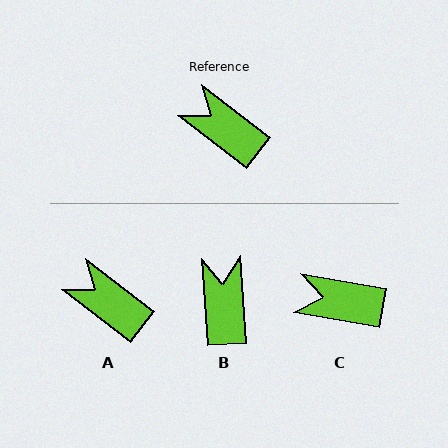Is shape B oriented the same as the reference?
No, it is off by about 49 degrees.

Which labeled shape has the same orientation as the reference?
A.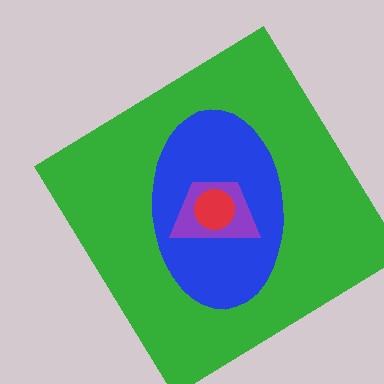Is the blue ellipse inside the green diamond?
Yes.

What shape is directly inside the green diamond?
The blue ellipse.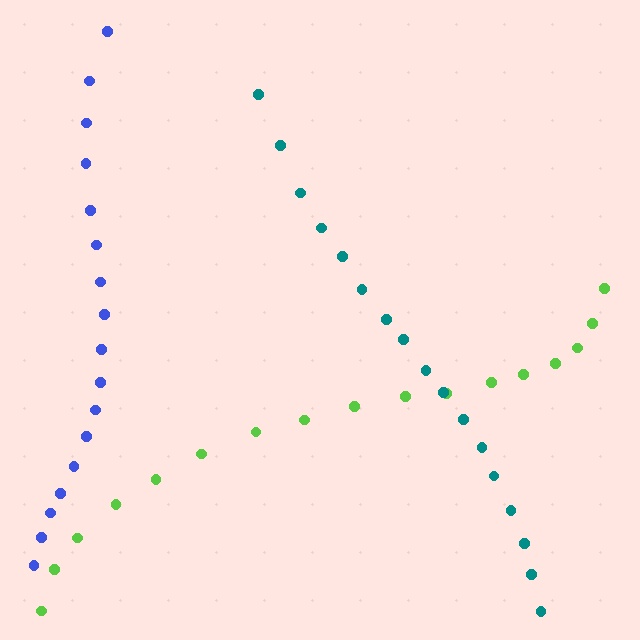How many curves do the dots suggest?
There are 3 distinct paths.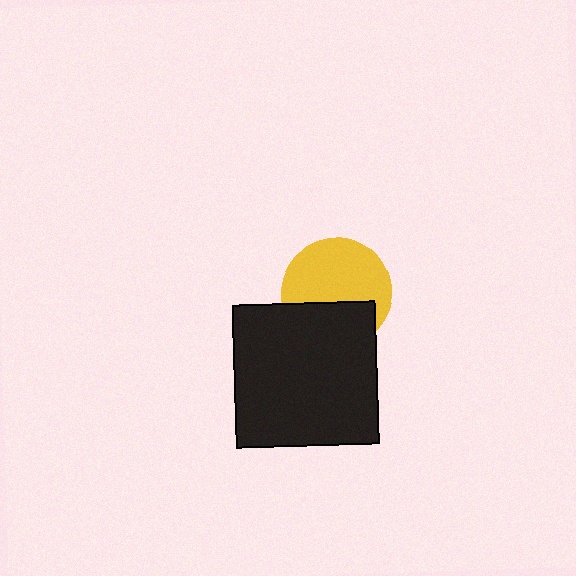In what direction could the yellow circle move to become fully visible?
The yellow circle could move up. That would shift it out from behind the black square entirely.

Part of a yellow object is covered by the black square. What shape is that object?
It is a circle.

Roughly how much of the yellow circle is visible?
About half of it is visible (roughly 63%).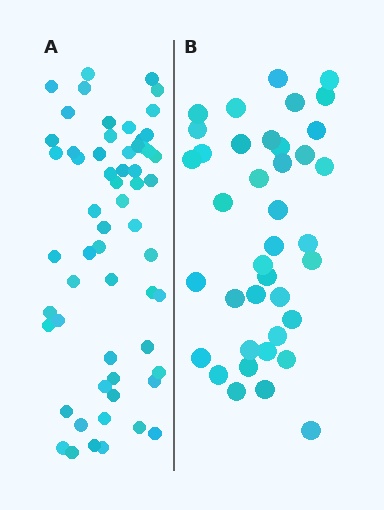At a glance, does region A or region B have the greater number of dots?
Region A (the left region) has more dots.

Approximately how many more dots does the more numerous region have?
Region A has approximately 20 more dots than region B.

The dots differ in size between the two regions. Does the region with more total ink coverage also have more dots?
No. Region B has more total ink coverage because its dots are larger, but region A actually contains more individual dots. Total area can be misleading — the number of items is what matters here.